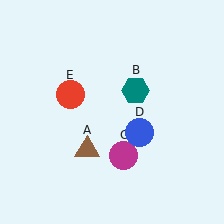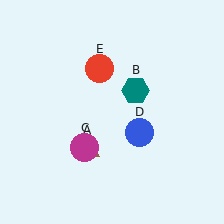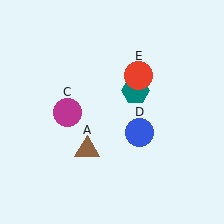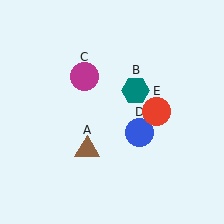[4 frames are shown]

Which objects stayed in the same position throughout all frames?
Brown triangle (object A) and teal hexagon (object B) and blue circle (object D) remained stationary.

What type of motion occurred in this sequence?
The magenta circle (object C), red circle (object E) rotated clockwise around the center of the scene.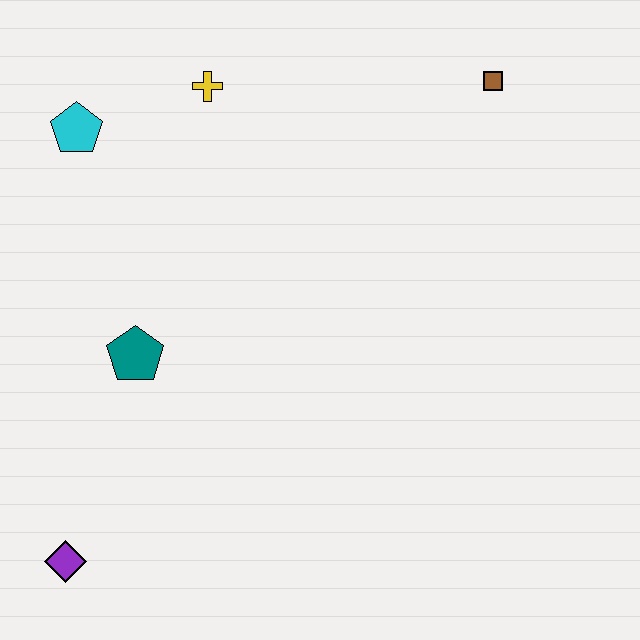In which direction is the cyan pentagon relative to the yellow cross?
The cyan pentagon is to the left of the yellow cross.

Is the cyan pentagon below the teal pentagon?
No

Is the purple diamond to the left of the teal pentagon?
Yes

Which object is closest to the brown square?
The yellow cross is closest to the brown square.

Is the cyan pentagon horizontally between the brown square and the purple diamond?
Yes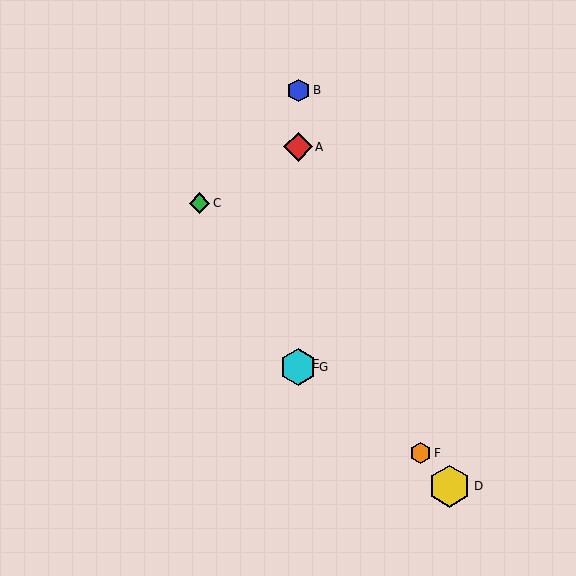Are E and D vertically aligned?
No, E is at x≈298 and D is at x≈450.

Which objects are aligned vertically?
Objects A, B, E, G are aligned vertically.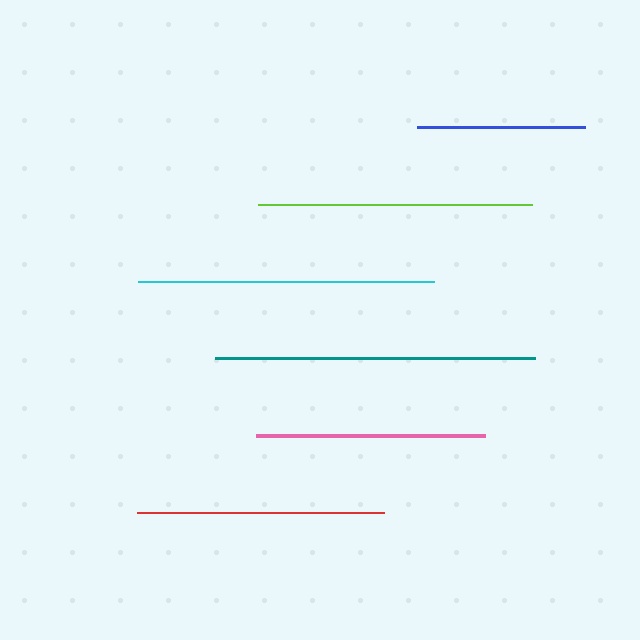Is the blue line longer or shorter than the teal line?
The teal line is longer than the blue line.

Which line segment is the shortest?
The blue line is the shortest at approximately 168 pixels.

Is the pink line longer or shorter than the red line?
The red line is longer than the pink line.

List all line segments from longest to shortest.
From longest to shortest: teal, cyan, lime, red, pink, blue.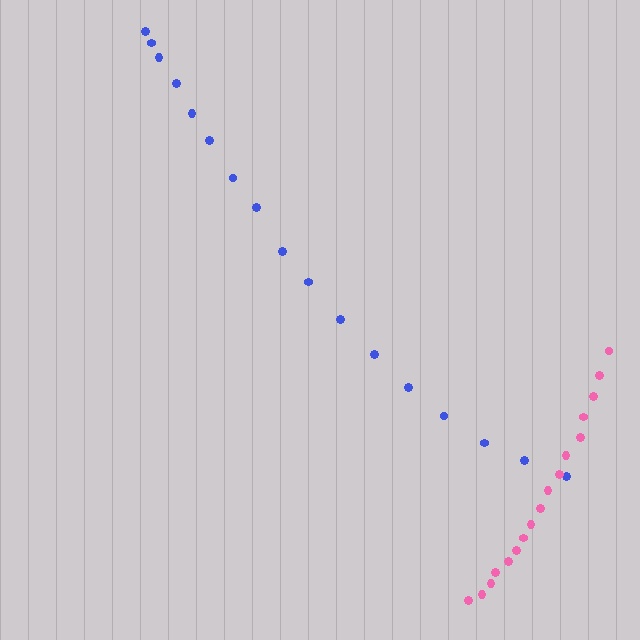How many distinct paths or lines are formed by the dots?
There are 2 distinct paths.